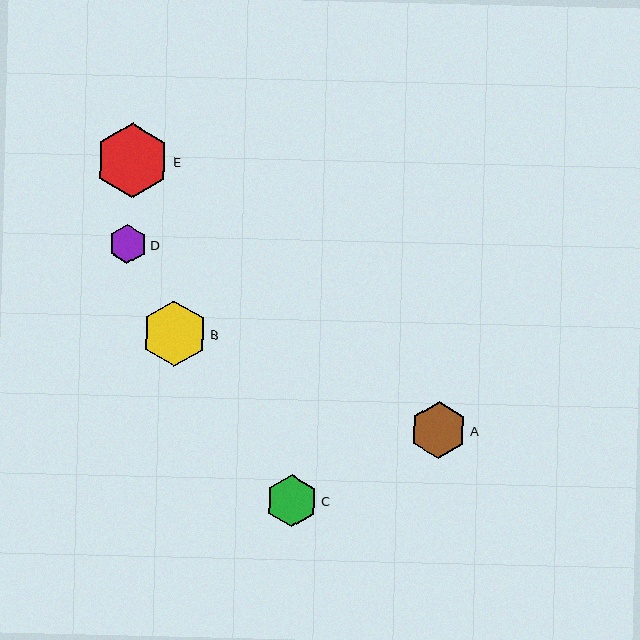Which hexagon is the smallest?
Hexagon D is the smallest with a size of approximately 39 pixels.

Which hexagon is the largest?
Hexagon E is the largest with a size of approximately 75 pixels.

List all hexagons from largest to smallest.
From largest to smallest: E, B, A, C, D.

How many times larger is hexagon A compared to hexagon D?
Hexagon A is approximately 1.5 times the size of hexagon D.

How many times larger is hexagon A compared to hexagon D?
Hexagon A is approximately 1.5 times the size of hexagon D.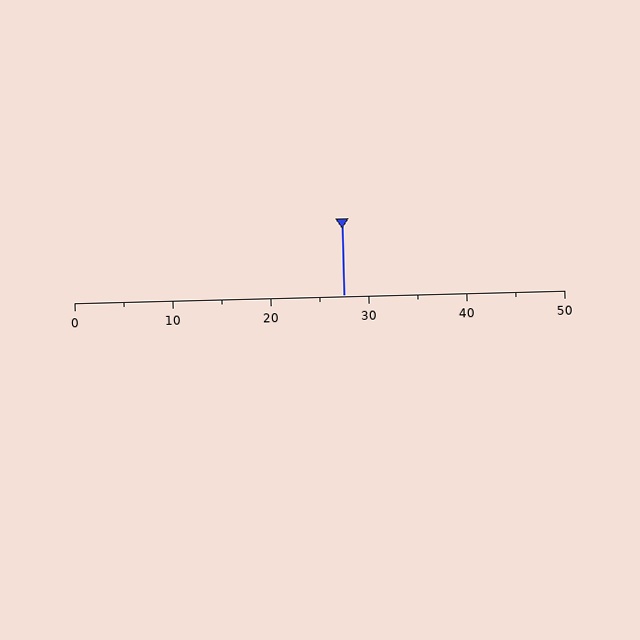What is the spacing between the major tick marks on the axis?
The major ticks are spaced 10 apart.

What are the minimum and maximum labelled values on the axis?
The axis runs from 0 to 50.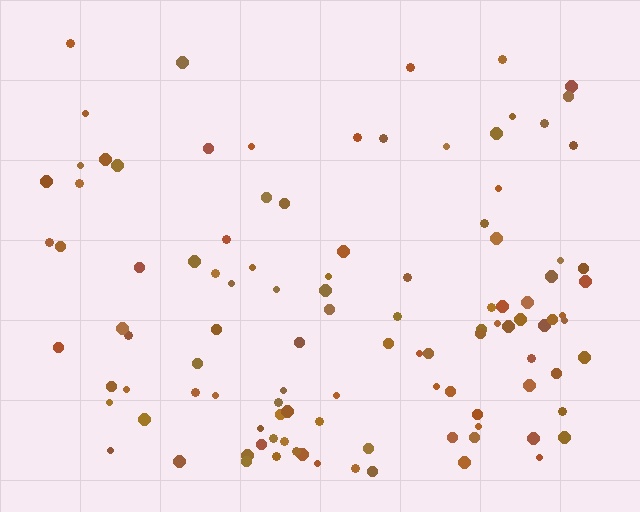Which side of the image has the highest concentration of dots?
The bottom.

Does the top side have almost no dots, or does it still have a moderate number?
Still a moderate number, just noticeably fewer than the bottom.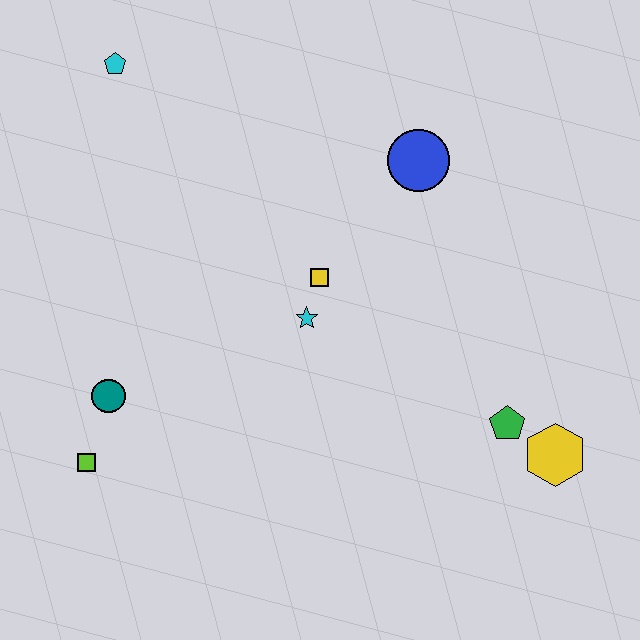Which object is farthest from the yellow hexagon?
The cyan pentagon is farthest from the yellow hexagon.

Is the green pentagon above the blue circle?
No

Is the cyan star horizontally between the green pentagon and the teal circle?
Yes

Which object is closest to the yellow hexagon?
The green pentagon is closest to the yellow hexagon.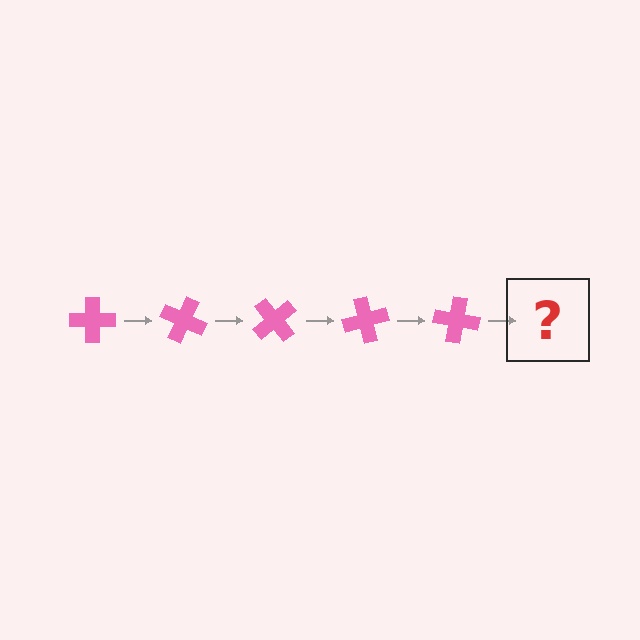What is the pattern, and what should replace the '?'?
The pattern is that the cross rotates 25 degrees each step. The '?' should be a pink cross rotated 125 degrees.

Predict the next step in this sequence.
The next step is a pink cross rotated 125 degrees.